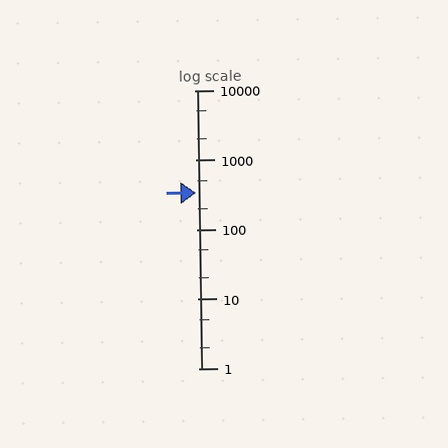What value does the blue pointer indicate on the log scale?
The pointer indicates approximately 330.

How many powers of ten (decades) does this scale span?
The scale spans 4 decades, from 1 to 10000.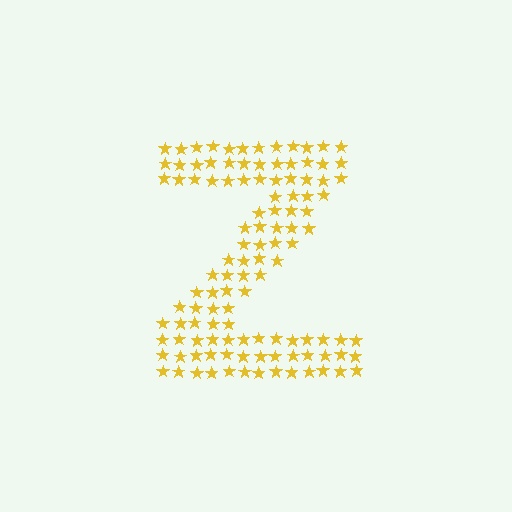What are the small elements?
The small elements are stars.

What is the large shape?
The large shape is the letter Z.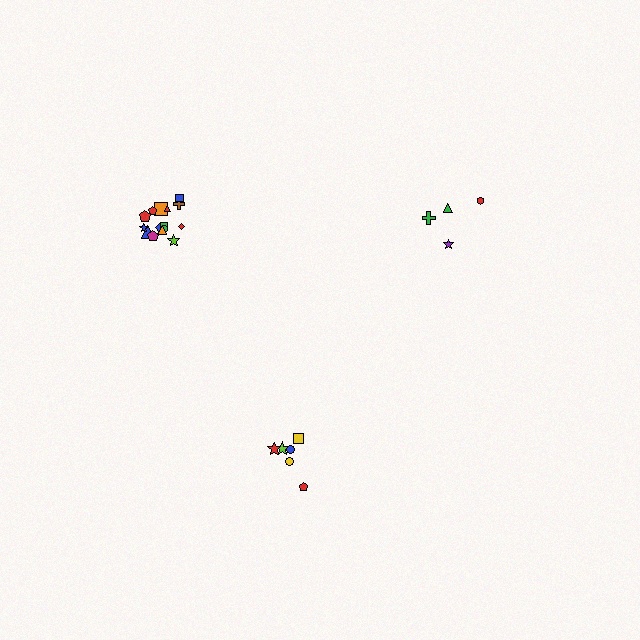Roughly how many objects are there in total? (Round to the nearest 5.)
Roughly 25 objects in total.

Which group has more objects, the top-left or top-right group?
The top-left group.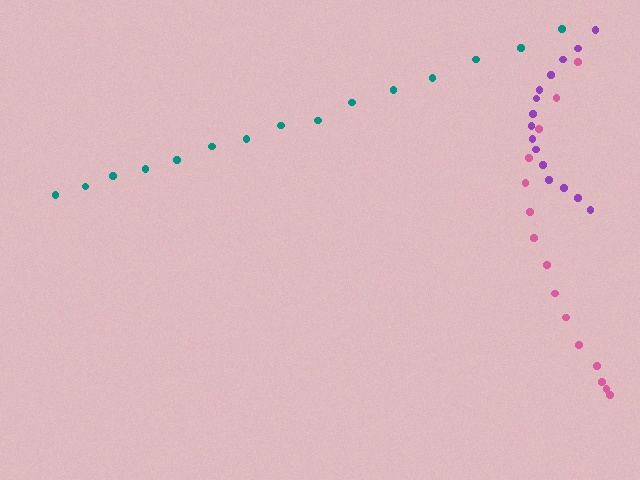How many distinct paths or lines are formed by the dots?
There are 3 distinct paths.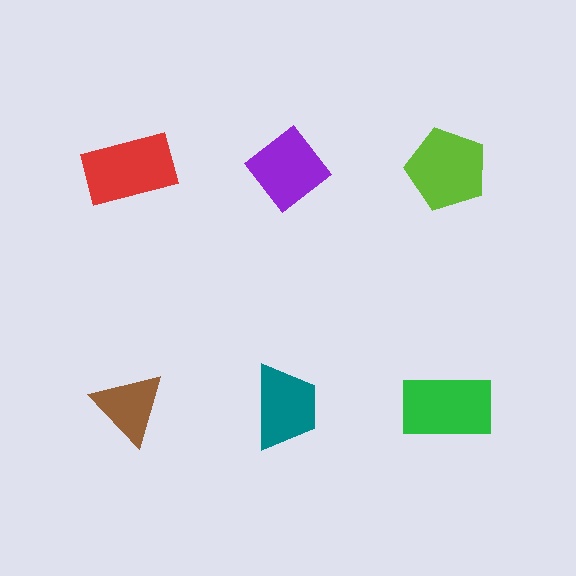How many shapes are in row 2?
3 shapes.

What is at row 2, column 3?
A green rectangle.